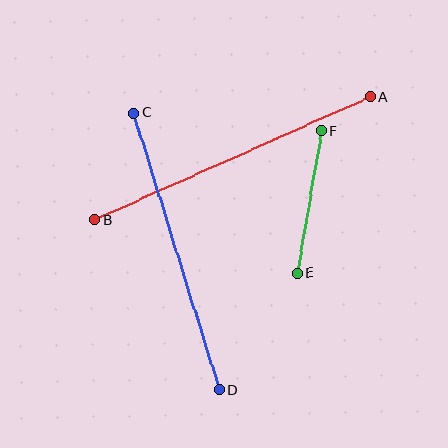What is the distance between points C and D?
The distance is approximately 290 pixels.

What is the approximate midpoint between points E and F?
The midpoint is at approximately (310, 202) pixels.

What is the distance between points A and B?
The distance is approximately 302 pixels.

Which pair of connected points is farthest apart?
Points A and B are farthest apart.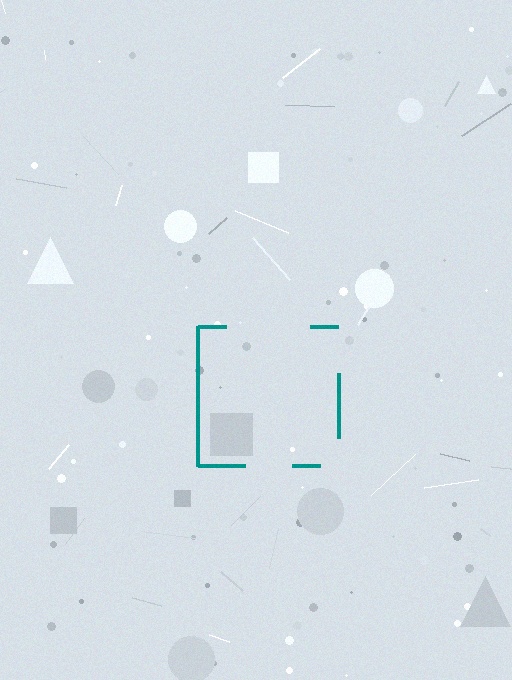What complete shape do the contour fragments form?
The contour fragments form a square.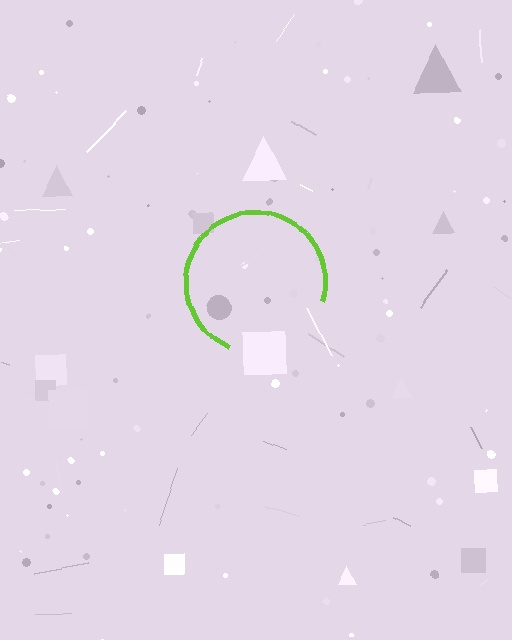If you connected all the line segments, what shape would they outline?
They would outline a circle.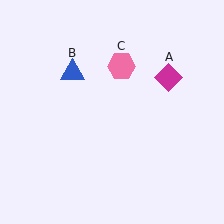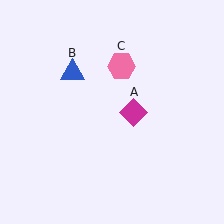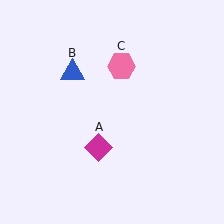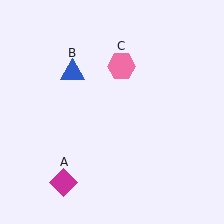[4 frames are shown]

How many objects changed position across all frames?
1 object changed position: magenta diamond (object A).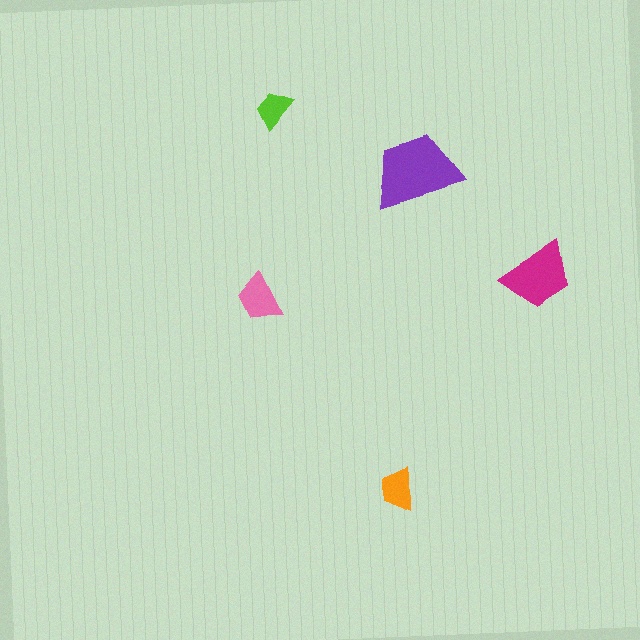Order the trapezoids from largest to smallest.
the purple one, the magenta one, the pink one, the orange one, the lime one.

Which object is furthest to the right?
The magenta trapezoid is rightmost.